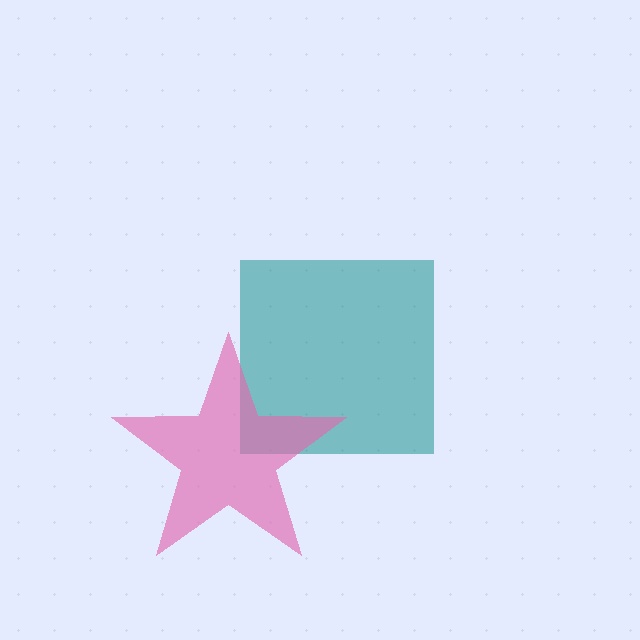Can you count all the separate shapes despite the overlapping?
Yes, there are 2 separate shapes.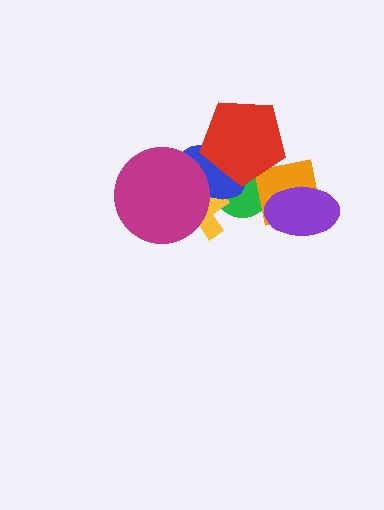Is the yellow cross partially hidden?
Yes, it is partially covered by another shape.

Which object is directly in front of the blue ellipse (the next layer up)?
The magenta circle is directly in front of the blue ellipse.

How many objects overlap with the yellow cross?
3 objects overlap with the yellow cross.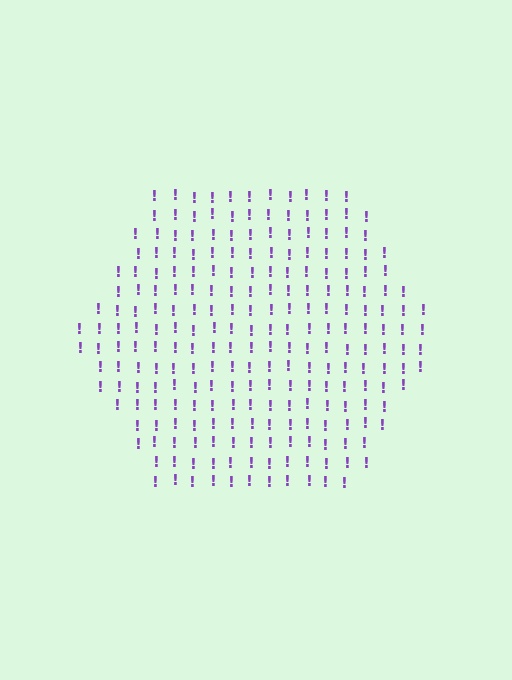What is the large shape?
The large shape is a hexagon.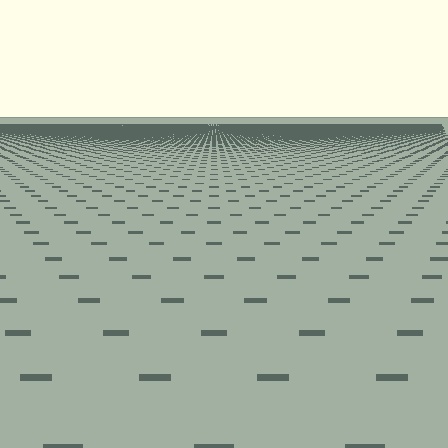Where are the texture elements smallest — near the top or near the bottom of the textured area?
Near the top.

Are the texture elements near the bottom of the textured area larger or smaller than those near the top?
Larger. Near the bottom, elements are closer to the viewer and appear at a bigger on-screen size.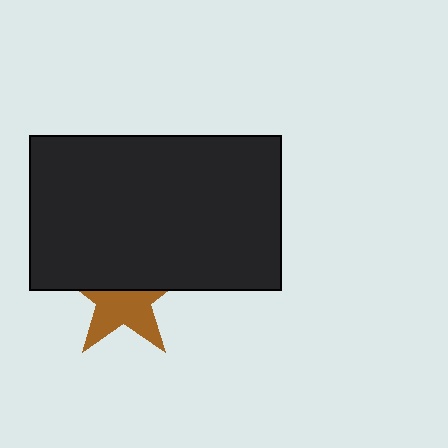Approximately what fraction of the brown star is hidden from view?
Roughly 49% of the brown star is hidden behind the black rectangle.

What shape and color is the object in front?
The object in front is a black rectangle.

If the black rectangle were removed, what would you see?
You would see the complete brown star.